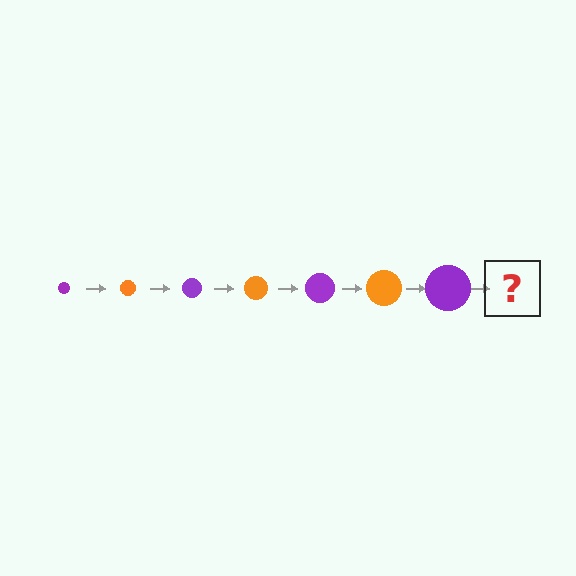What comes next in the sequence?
The next element should be an orange circle, larger than the previous one.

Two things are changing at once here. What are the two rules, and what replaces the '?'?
The two rules are that the circle grows larger each step and the color cycles through purple and orange. The '?' should be an orange circle, larger than the previous one.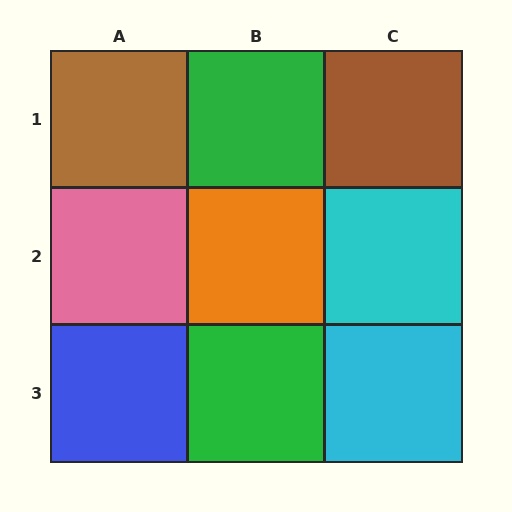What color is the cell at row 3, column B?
Green.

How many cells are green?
2 cells are green.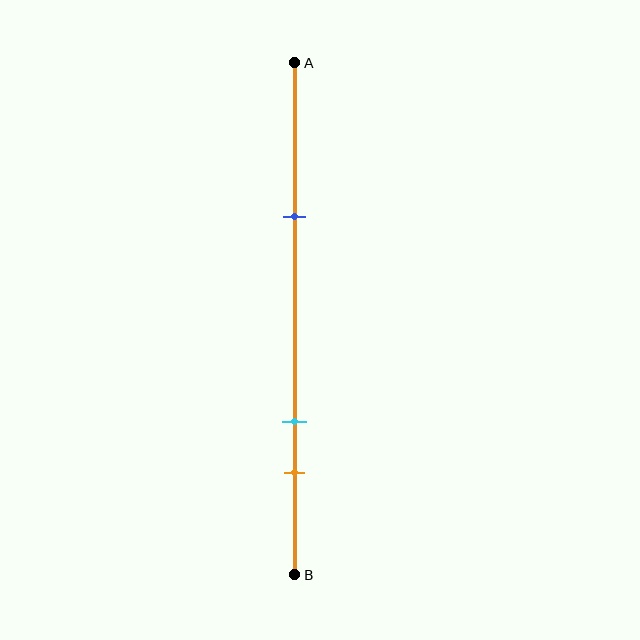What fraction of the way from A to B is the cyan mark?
The cyan mark is approximately 70% (0.7) of the way from A to B.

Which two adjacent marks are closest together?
The cyan and orange marks are the closest adjacent pair.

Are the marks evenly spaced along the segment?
No, the marks are not evenly spaced.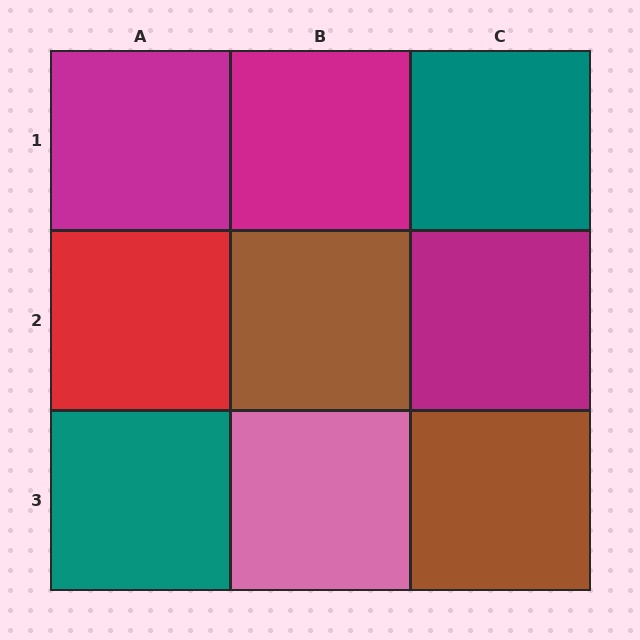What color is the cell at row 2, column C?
Magenta.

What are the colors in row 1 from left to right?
Magenta, magenta, teal.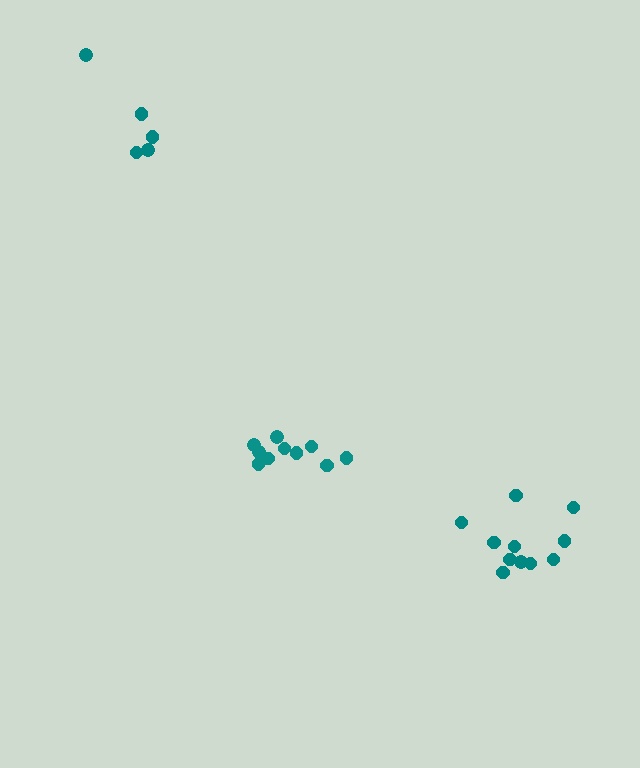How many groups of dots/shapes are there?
There are 3 groups.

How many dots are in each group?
Group 1: 5 dots, Group 2: 10 dots, Group 3: 11 dots (26 total).